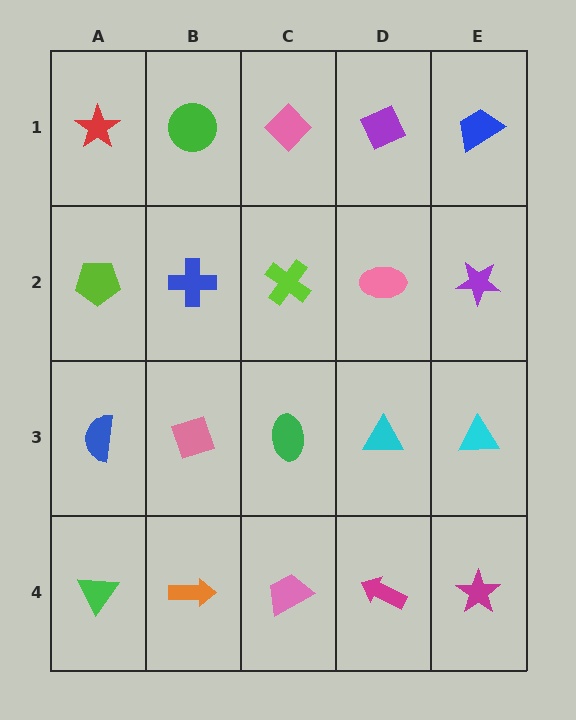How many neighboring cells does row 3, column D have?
4.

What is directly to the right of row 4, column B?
A pink trapezoid.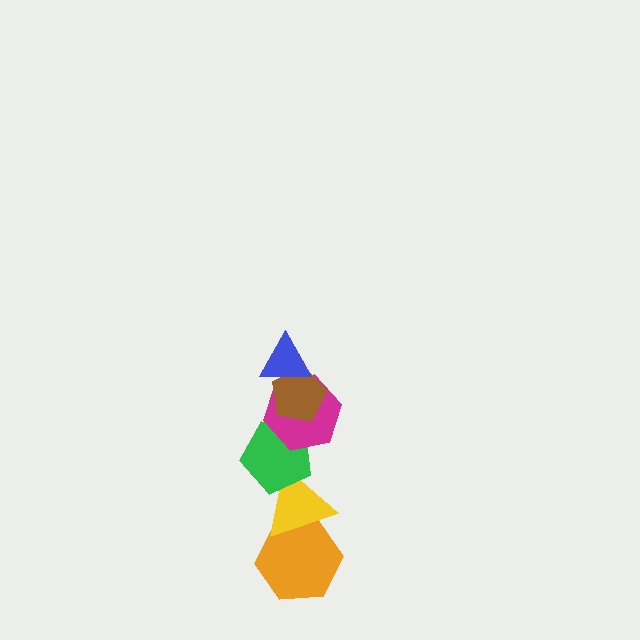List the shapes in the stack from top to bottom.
From top to bottom: the blue triangle, the brown pentagon, the magenta hexagon, the green pentagon, the yellow triangle, the orange hexagon.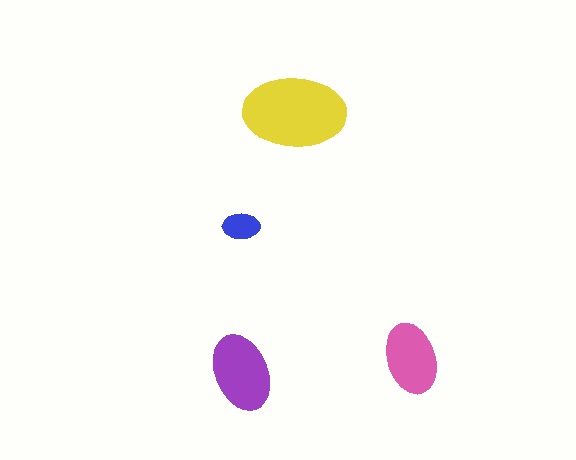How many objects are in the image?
There are 4 objects in the image.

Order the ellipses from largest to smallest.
the yellow one, the purple one, the pink one, the blue one.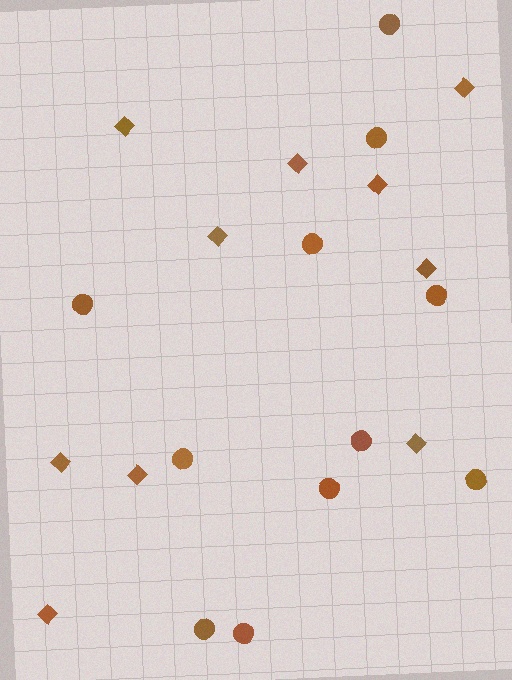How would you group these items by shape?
There are 2 groups: one group of diamonds (10) and one group of circles (11).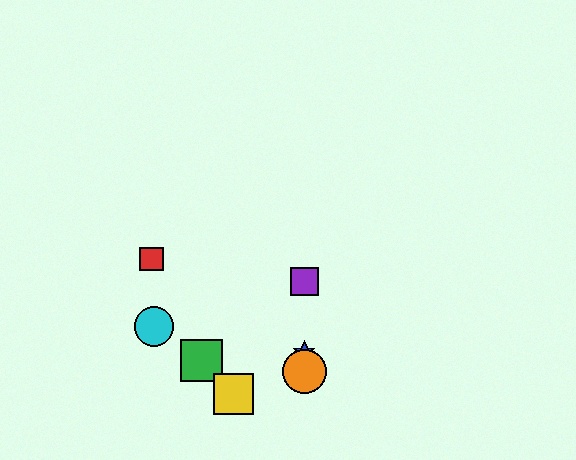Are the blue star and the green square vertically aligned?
No, the blue star is at x≈304 and the green square is at x≈202.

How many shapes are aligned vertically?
3 shapes (the blue star, the purple square, the orange circle) are aligned vertically.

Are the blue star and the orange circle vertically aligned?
Yes, both are at x≈304.